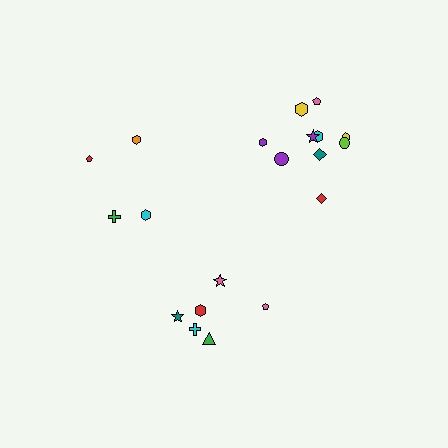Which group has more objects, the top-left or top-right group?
The top-right group.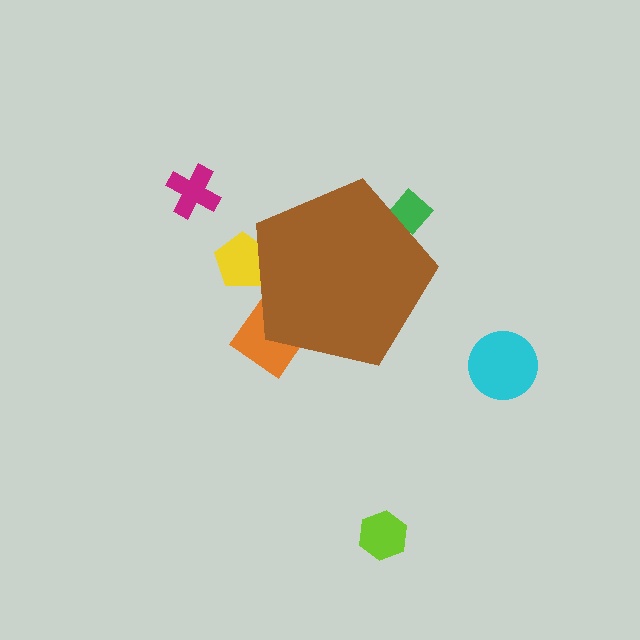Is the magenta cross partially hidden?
No, the magenta cross is fully visible.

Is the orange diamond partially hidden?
Yes, the orange diamond is partially hidden behind the brown pentagon.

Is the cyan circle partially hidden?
No, the cyan circle is fully visible.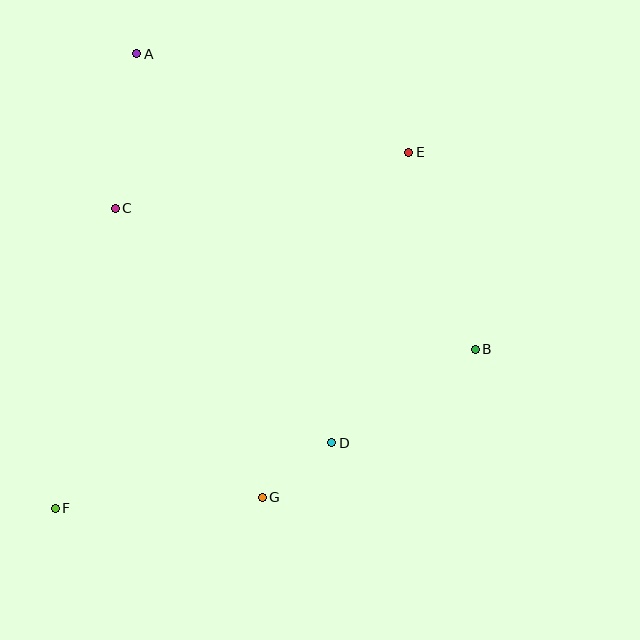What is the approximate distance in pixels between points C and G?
The distance between C and G is approximately 324 pixels.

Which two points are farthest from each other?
Points E and F are farthest from each other.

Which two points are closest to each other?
Points D and G are closest to each other.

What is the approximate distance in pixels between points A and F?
The distance between A and F is approximately 462 pixels.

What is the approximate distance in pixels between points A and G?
The distance between A and G is approximately 461 pixels.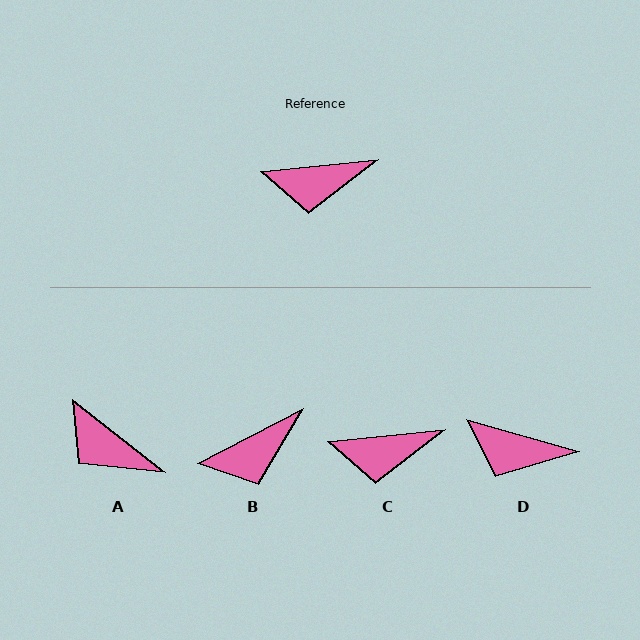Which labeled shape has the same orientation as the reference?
C.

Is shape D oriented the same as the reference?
No, it is off by about 21 degrees.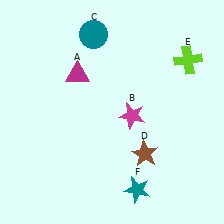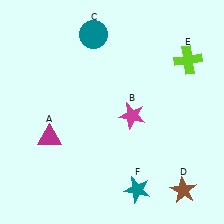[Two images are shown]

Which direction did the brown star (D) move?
The brown star (D) moved right.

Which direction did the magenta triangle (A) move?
The magenta triangle (A) moved down.